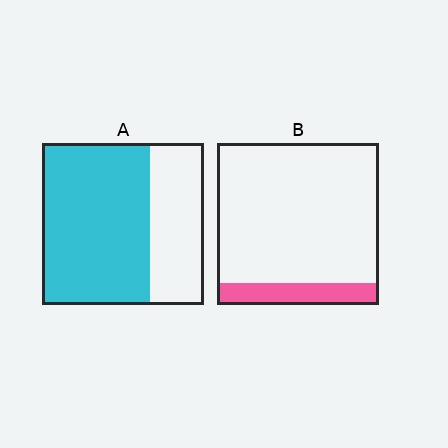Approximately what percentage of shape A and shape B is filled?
A is approximately 65% and B is approximately 15%.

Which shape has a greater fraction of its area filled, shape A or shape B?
Shape A.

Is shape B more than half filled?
No.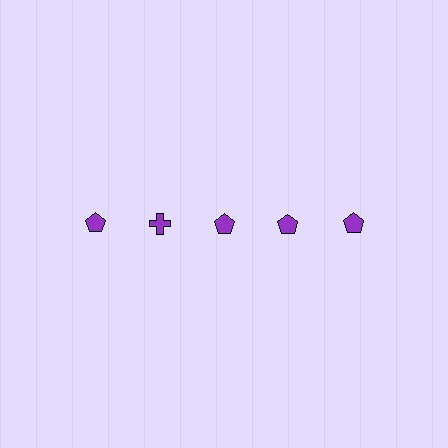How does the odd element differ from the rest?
It has a different shape: cross instead of pentagon.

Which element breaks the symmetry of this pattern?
The purple cross in the top row, second from left column breaks the symmetry. All other shapes are purple pentagons.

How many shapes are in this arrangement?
There are 5 shapes arranged in a grid pattern.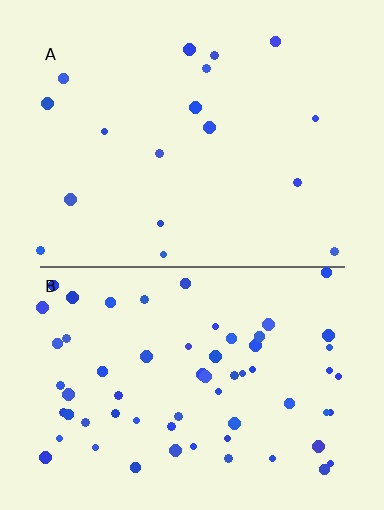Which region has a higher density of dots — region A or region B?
B (the bottom).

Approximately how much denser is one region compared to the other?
Approximately 3.6× — region B over region A.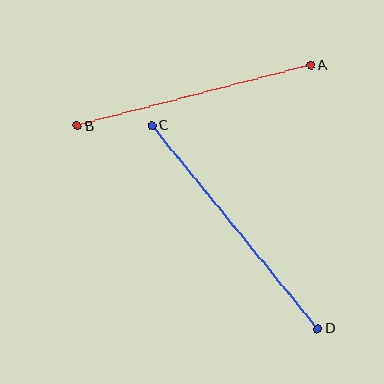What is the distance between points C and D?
The distance is approximately 262 pixels.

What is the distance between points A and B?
The distance is approximately 241 pixels.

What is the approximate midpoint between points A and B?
The midpoint is at approximately (194, 96) pixels.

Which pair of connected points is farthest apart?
Points C and D are farthest apart.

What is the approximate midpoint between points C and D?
The midpoint is at approximately (235, 227) pixels.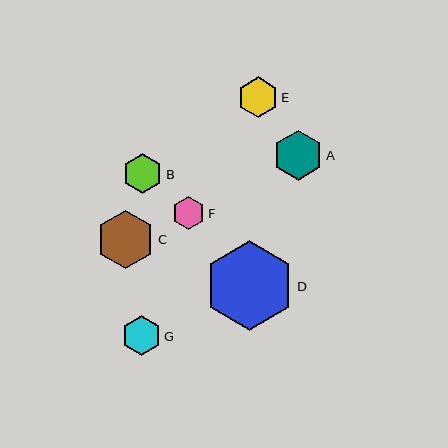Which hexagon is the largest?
Hexagon D is the largest with a size of approximately 89 pixels.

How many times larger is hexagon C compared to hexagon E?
Hexagon C is approximately 1.4 times the size of hexagon E.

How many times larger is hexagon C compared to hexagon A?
Hexagon C is approximately 1.2 times the size of hexagon A.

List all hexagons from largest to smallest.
From largest to smallest: D, C, A, E, B, G, F.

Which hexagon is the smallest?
Hexagon F is the smallest with a size of approximately 33 pixels.